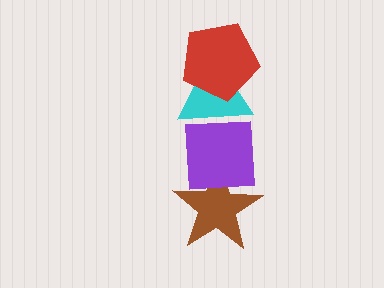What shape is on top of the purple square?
The cyan triangle is on top of the purple square.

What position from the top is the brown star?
The brown star is 4th from the top.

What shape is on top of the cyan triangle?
The red pentagon is on top of the cyan triangle.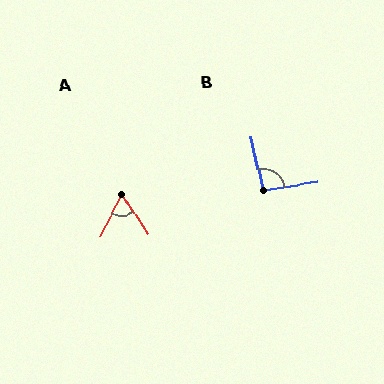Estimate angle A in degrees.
Approximately 60 degrees.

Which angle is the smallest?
A, at approximately 60 degrees.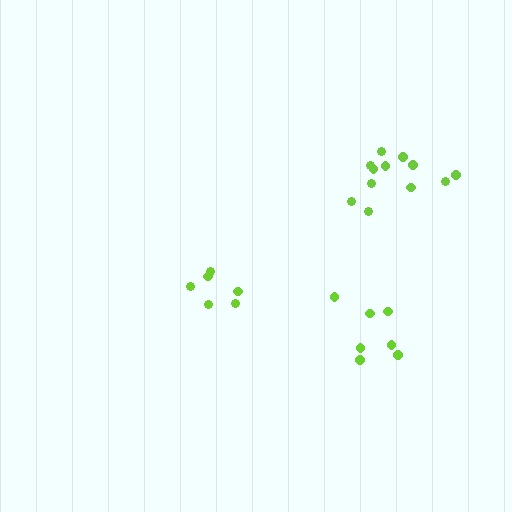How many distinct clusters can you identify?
There are 3 distinct clusters.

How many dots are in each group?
Group 1: 6 dots, Group 2: 7 dots, Group 3: 12 dots (25 total).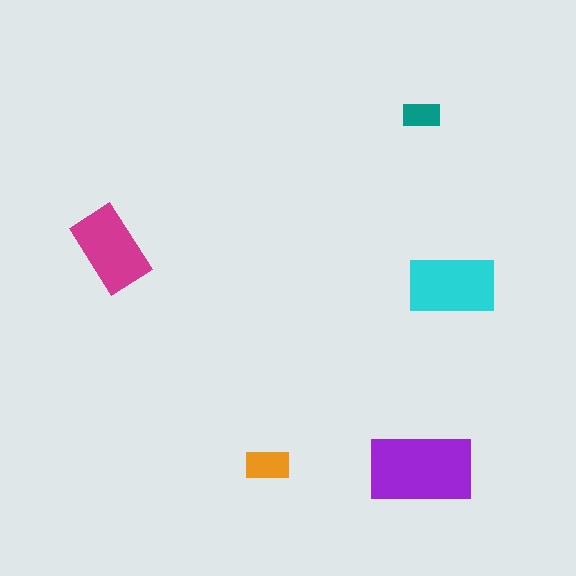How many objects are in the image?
There are 5 objects in the image.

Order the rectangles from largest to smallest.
the purple one, the cyan one, the magenta one, the orange one, the teal one.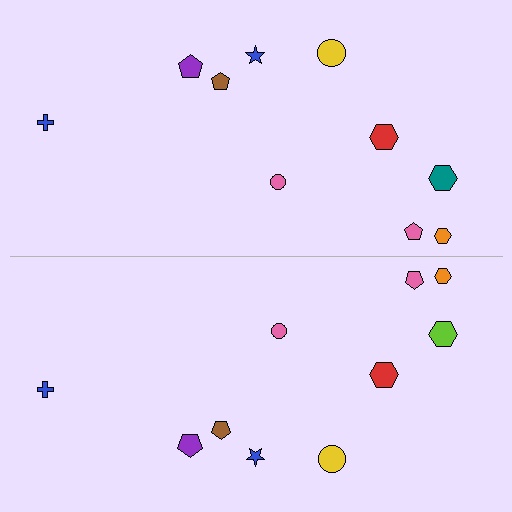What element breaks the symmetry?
The lime hexagon on the bottom side breaks the symmetry — its mirror counterpart is teal.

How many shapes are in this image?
There are 20 shapes in this image.